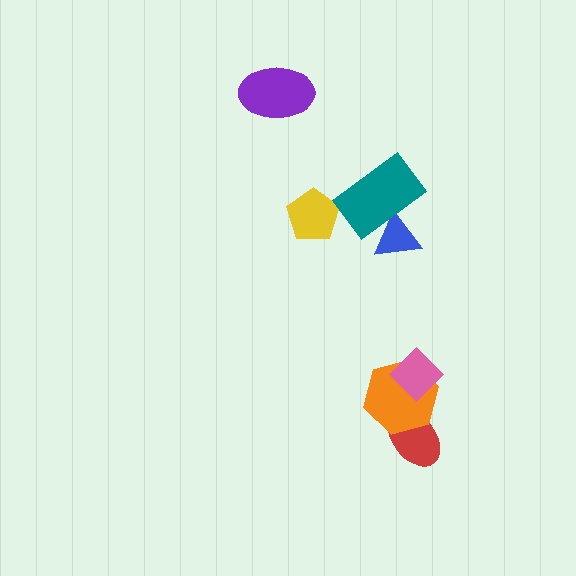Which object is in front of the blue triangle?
The teal rectangle is in front of the blue triangle.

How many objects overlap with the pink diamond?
1 object overlaps with the pink diamond.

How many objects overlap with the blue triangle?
1 object overlaps with the blue triangle.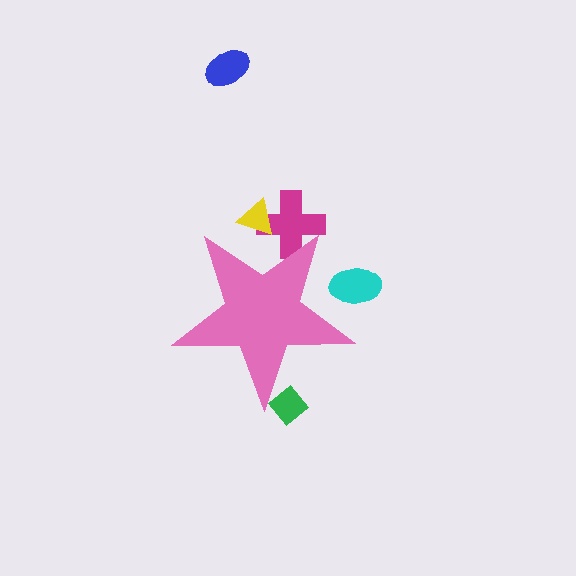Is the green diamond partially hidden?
Yes, the green diamond is partially hidden behind the pink star.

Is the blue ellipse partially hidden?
No, the blue ellipse is fully visible.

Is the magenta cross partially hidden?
Yes, the magenta cross is partially hidden behind the pink star.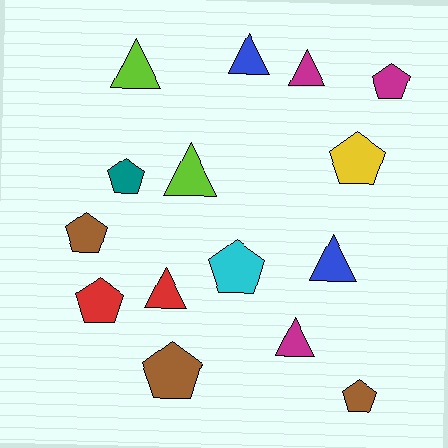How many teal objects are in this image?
There is 1 teal object.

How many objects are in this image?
There are 15 objects.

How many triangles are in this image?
There are 7 triangles.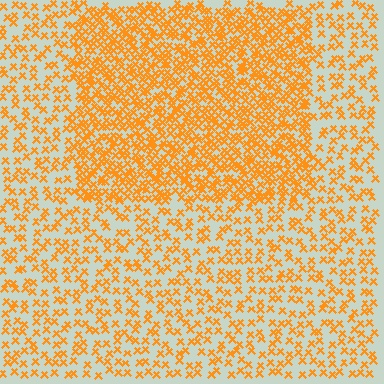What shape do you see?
I see a rectangle.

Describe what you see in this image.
The image contains small orange elements arranged at two different densities. A rectangle-shaped region is visible where the elements are more densely packed than the surrounding area.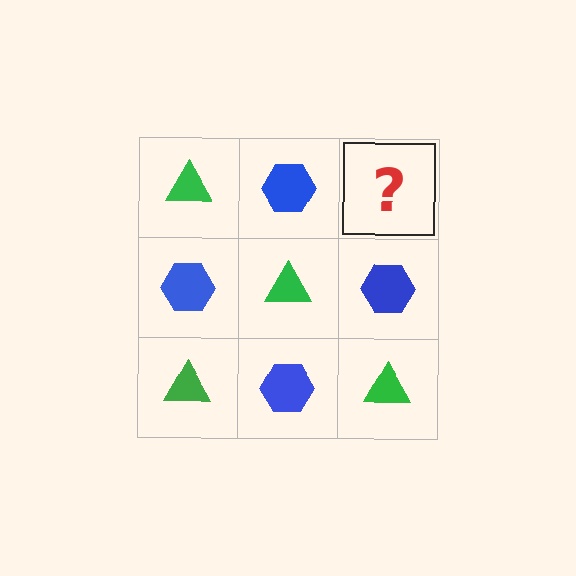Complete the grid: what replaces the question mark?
The question mark should be replaced with a green triangle.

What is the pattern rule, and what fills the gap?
The rule is that it alternates green triangle and blue hexagon in a checkerboard pattern. The gap should be filled with a green triangle.